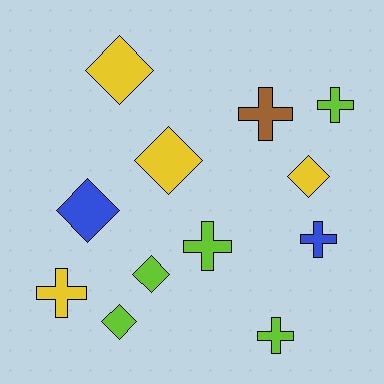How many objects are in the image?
There are 12 objects.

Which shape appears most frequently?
Cross, with 6 objects.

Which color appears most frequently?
Lime, with 5 objects.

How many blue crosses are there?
There is 1 blue cross.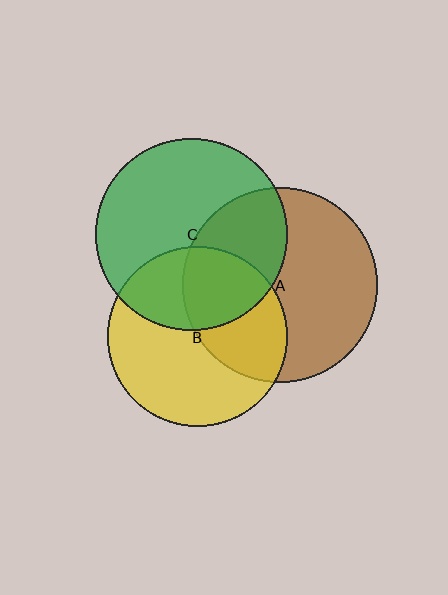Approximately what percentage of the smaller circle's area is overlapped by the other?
Approximately 35%.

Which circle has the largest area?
Circle A (brown).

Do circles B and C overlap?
Yes.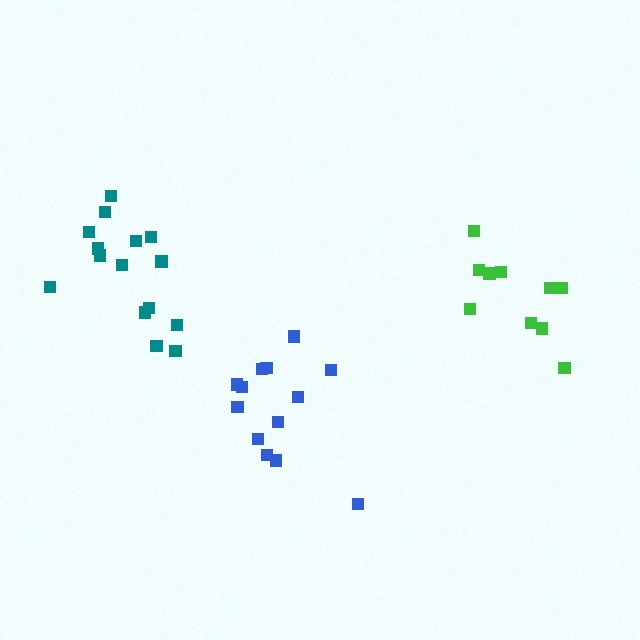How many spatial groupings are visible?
There are 3 spatial groupings.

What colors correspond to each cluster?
The clusters are colored: green, blue, teal.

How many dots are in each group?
Group 1: 10 dots, Group 2: 13 dots, Group 3: 15 dots (38 total).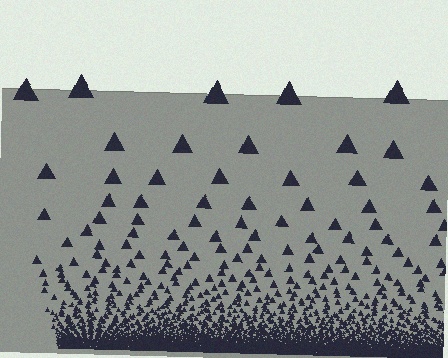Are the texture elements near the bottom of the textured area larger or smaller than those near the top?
Smaller. The gradient is inverted — elements near the bottom are smaller and denser.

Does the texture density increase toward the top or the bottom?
Density increases toward the bottom.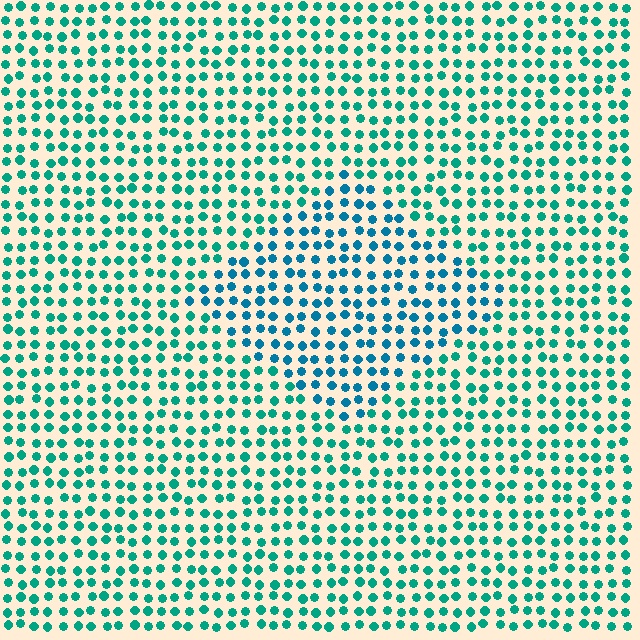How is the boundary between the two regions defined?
The boundary is defined purely by a slight shift in hue (about 27 degrees). Spacing, size, and orientation are identical on both sides.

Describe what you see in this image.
The image is filled with small teal elements in a uniform arrangement. A diamond-shaped region is visible where the elements are tinted to a slightly different hue, forming a subtle color boundary.